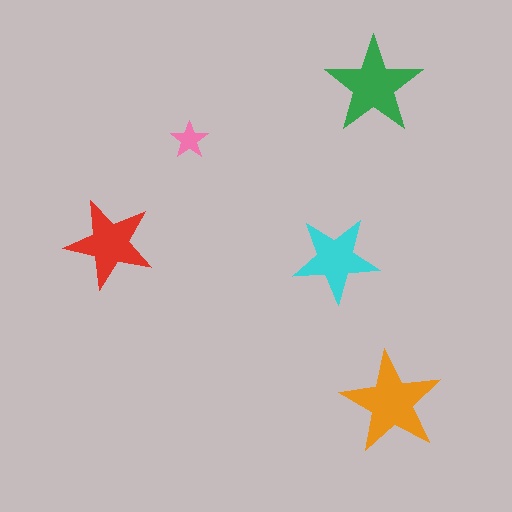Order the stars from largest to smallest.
the orange one, the green one, the red one, the cyan one, the pink one.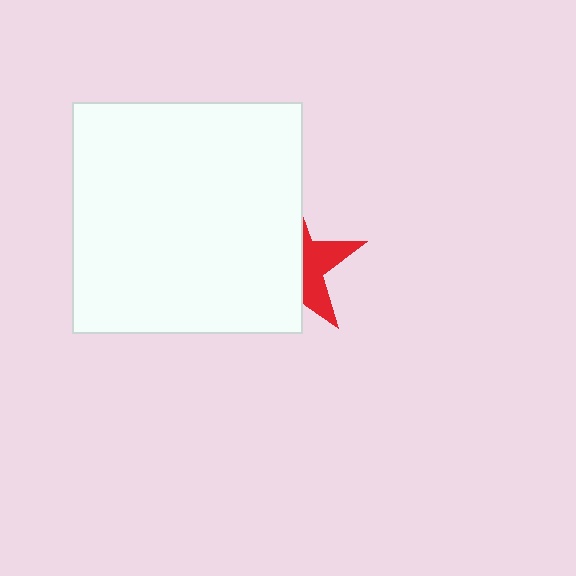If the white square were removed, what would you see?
You would see the complete red star.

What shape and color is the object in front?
The object in front is a white square.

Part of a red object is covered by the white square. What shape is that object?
It is a star.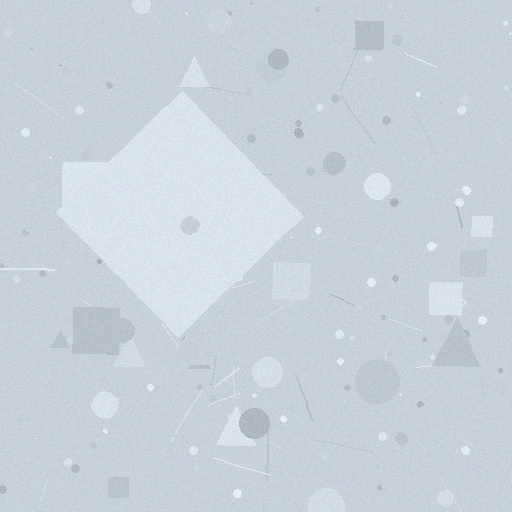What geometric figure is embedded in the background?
A diamond is embedded in the background.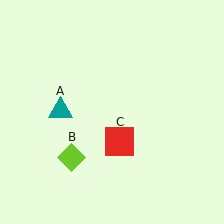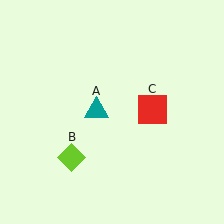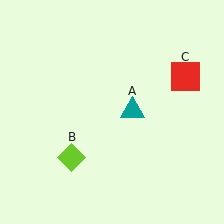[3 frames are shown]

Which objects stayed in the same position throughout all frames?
Lime diamond (object B) remained stationary.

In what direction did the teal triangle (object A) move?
The teal triangle (object A) moved right.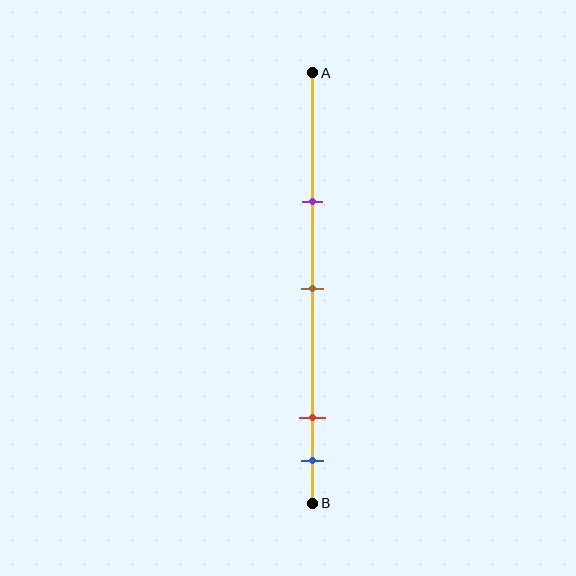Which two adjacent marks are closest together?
The red and blue marks are the closest adjacent pair.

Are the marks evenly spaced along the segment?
No, the marks are not evenly spaced.